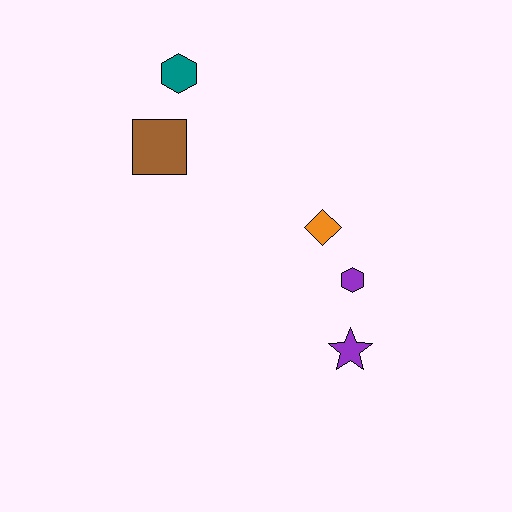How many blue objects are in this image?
There are no blue objects.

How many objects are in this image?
There are 5 objects.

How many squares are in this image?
There is 1 square.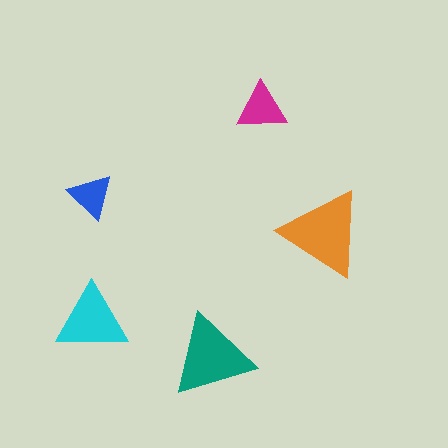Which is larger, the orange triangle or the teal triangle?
The orange one.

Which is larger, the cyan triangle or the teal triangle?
The teal one.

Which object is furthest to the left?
The blue triangle is leftmost.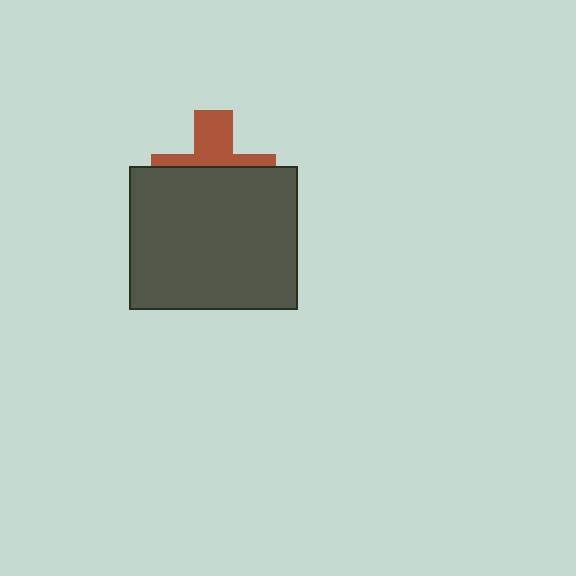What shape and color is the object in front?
The object in front is a dark gray rectangle.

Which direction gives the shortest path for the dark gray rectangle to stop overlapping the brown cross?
Moving down gives the shortest separation.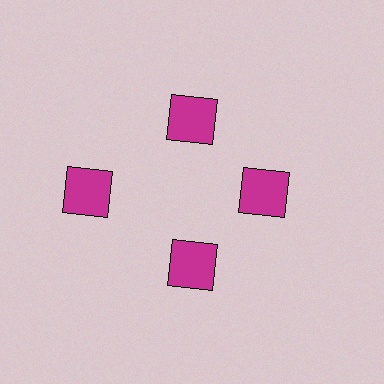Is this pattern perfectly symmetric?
No. The 4 magenta squares are arranged in a ring, but one element near the 9 o'clock position is pushed outward from the center, breaking the 4-fold rotational symmetry.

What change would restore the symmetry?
The symmetry would be restored by moving it inward, back onto the ring so that all 4 squares sit at equal angles and equal distance from the center.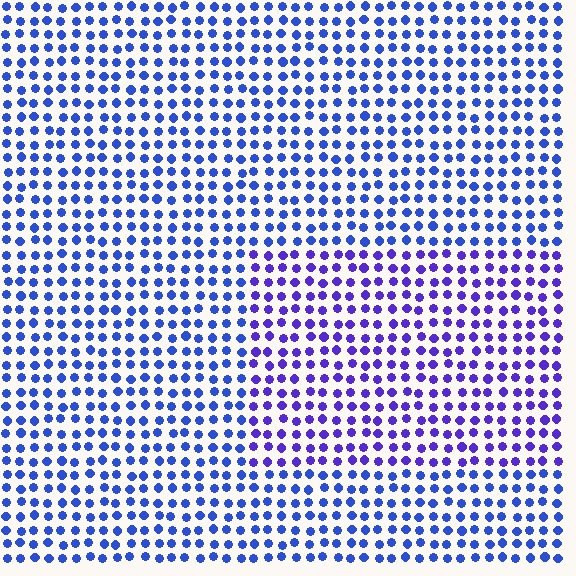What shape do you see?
I see a rectangle.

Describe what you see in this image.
The image is filled with small blue elements in a uniform arrangement. A rectangle-shaped region is visible where the elements are tinted to a slightly different hue, forming a subtle color boundary.